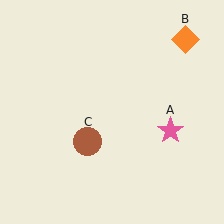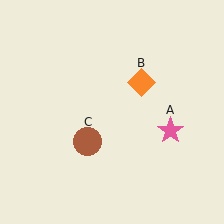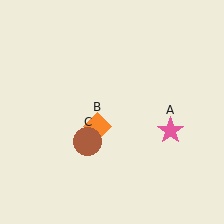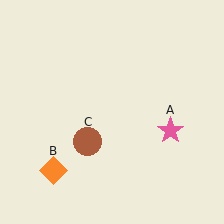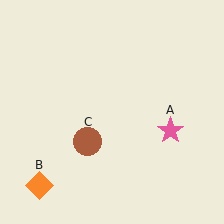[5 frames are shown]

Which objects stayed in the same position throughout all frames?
Pink star (object A) and brown circle (object C) remained stationary.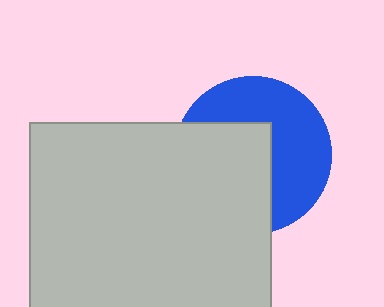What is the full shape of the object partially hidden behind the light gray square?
The partially hidden object is a blue circle.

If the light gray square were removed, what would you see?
You would see the complete blue circle.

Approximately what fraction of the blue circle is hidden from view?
Roughly 49% of the blue circle is hidden behind the light gray square.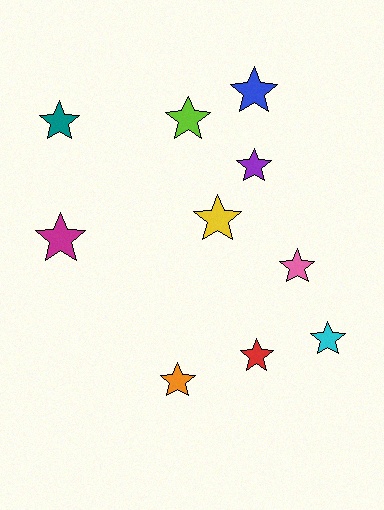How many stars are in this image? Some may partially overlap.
There are 10 stars.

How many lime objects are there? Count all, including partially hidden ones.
There is 1 lime object.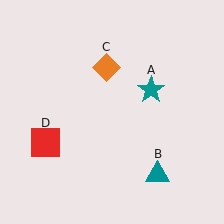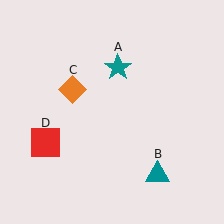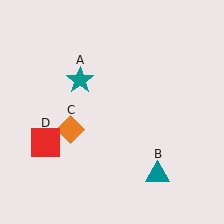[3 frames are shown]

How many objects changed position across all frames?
2 objects changed position: teal star (object A), orange diamond (object C).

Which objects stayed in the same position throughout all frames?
Teal triangle (object B) and red square (object D) remained stationary.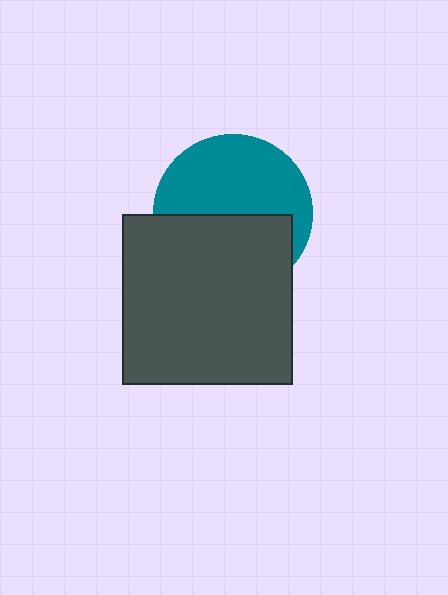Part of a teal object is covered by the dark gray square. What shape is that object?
It is a circle.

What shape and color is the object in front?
The object in front is a dark gray square.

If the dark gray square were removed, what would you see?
You would see the complete teal circle.